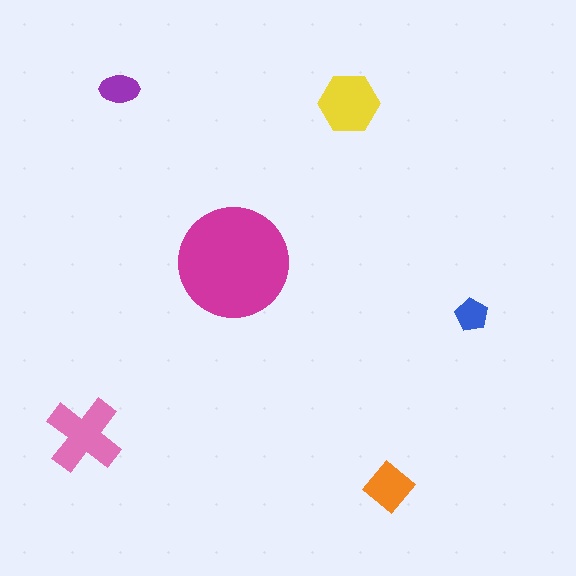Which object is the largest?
The magenta circle.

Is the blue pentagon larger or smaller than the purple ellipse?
Smaller.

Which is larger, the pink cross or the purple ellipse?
The pink cross.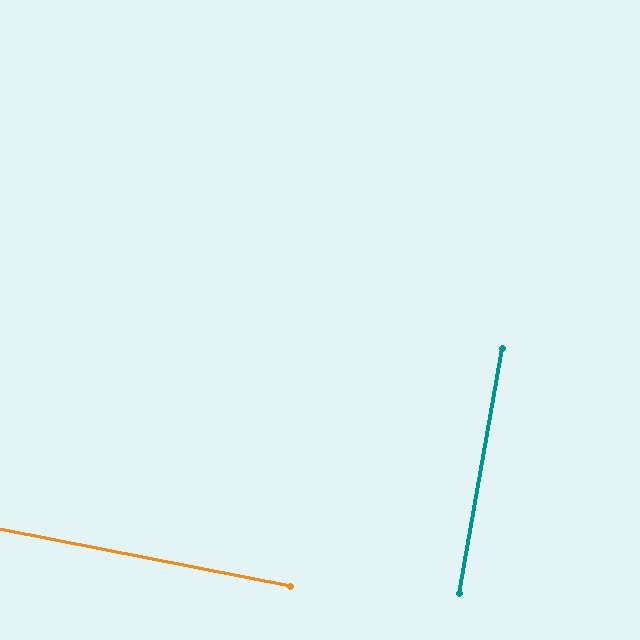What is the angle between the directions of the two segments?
Approximately 89 degrees.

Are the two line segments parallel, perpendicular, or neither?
Perpendicular — they meet at approximately 89°.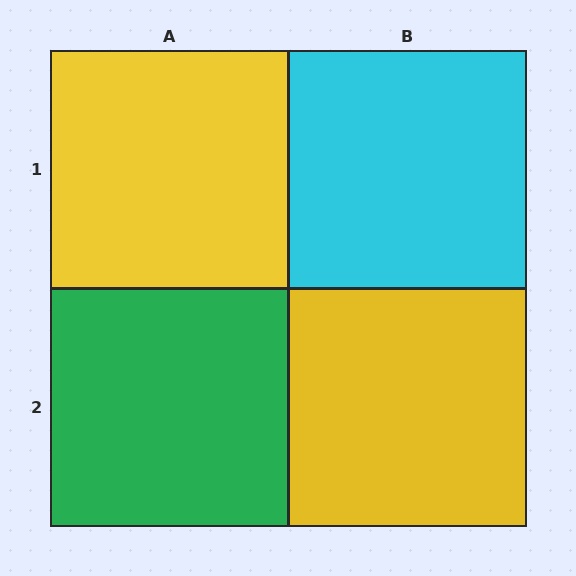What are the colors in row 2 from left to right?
Green, yellow.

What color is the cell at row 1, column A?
Yellow.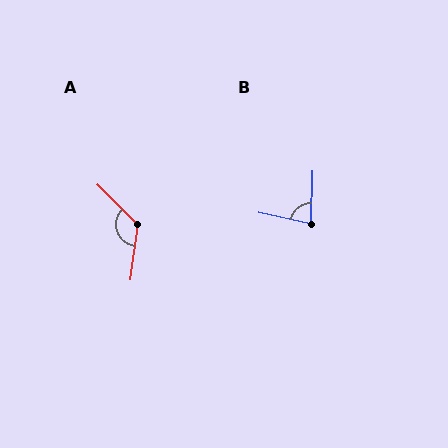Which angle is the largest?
A, at approximately 128 degrees.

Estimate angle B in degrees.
Approximately 79 degrees.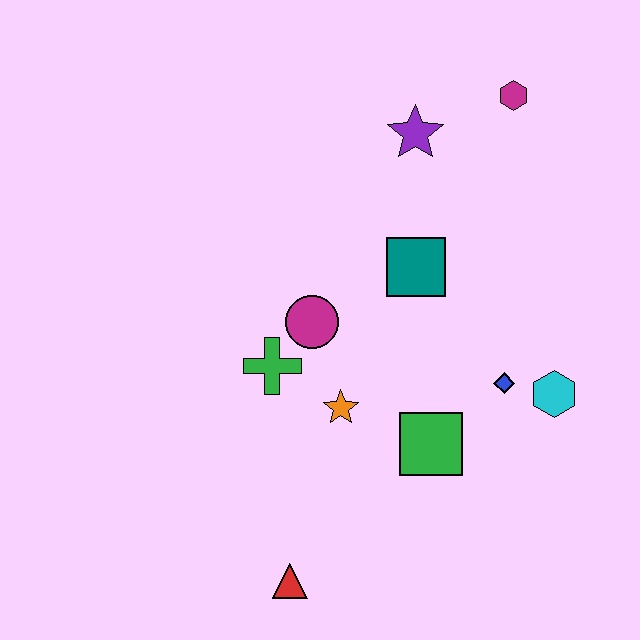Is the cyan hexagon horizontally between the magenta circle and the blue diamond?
No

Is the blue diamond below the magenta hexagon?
Yes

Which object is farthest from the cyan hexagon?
The red triangle is farthest from the cyan hexagon.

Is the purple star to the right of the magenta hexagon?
No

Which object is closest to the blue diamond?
The cyan hexagon is closest to the blue diamond.